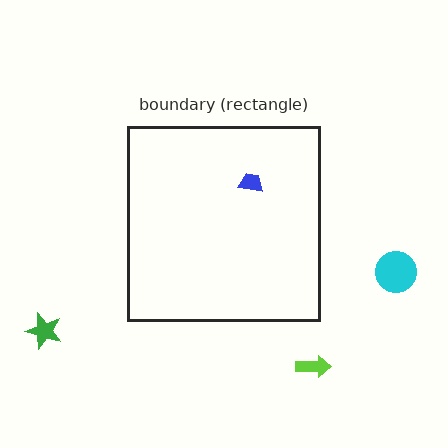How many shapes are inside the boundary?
1 inside, 3 outside.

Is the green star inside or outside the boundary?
Outside.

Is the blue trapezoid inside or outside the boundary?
Inside.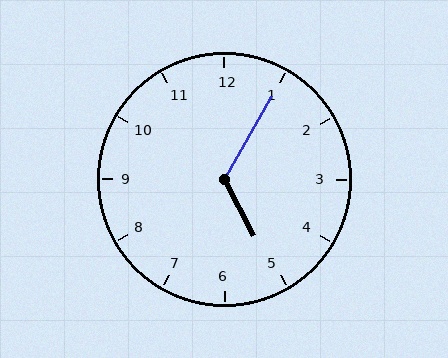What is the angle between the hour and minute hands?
Approximately 122 degrees.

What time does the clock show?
5:05.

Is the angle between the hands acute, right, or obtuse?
It is obtuse.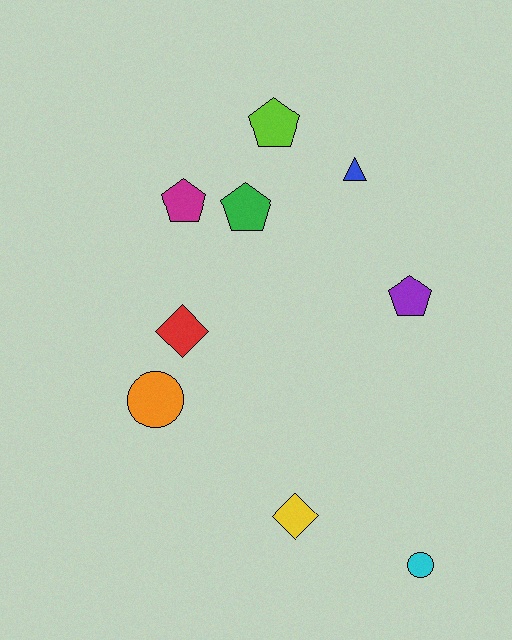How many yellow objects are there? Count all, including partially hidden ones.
There is 1 yellow object.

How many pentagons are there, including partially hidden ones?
There are 4 pentagons.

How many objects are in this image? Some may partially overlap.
There are 9 objects.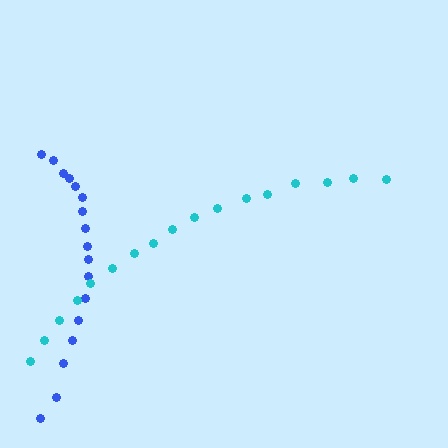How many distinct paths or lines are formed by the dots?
There are 2 distinct paths.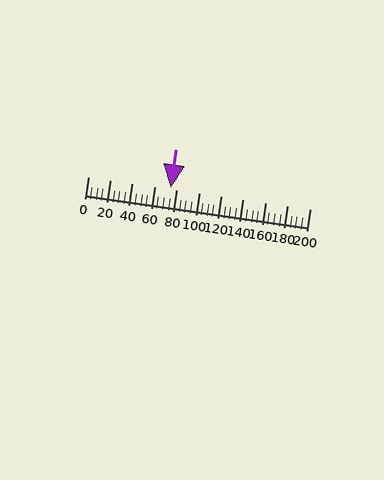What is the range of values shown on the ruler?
The ruler shows values from 0 to 200.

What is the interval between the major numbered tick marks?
The major tick marks are spaced 20 units apart.